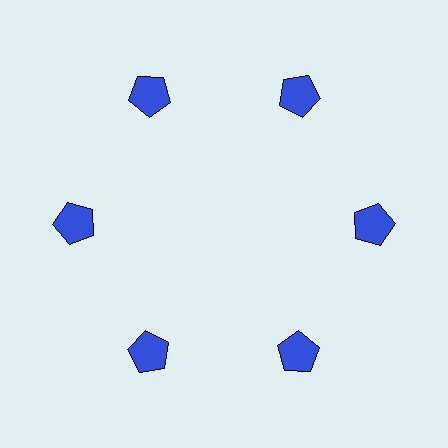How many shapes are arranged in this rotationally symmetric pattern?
There are 6 shapes, arranged in 6 groups of 1.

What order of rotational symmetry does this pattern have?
This pattern has 6-fold rotational symmetry.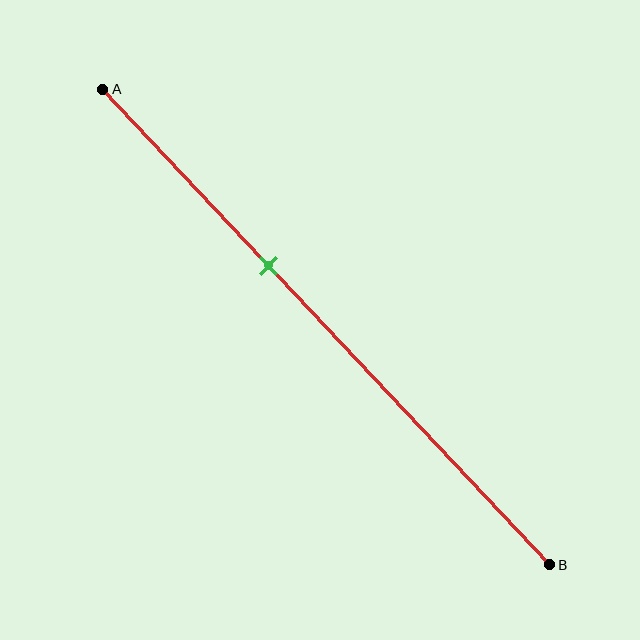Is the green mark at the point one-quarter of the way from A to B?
No, the mark is at about 35% from A, not at the 25% one-quarter point.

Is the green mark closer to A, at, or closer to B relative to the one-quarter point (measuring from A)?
The green mark is closer to point B than the one-quarter point of segment AB.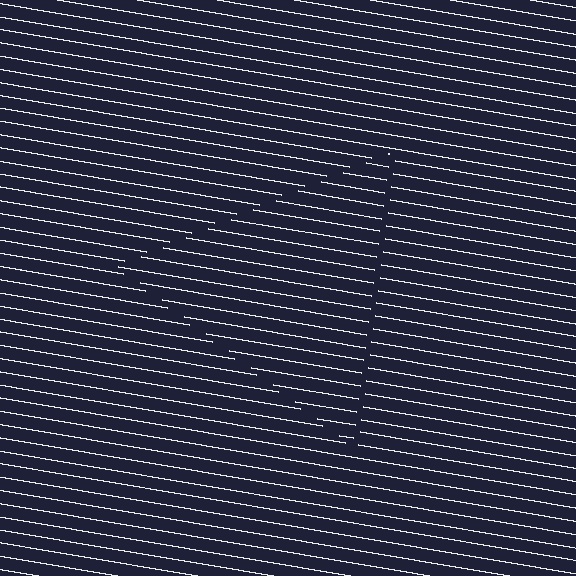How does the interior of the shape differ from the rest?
The interior of the shape contains the same grating, shifted by half a period — the contour is defined by the phase discontinuity where line-ends from the inner and outer gratings abut.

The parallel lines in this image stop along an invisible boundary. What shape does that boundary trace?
An illusory triangle. The interior of the shape contains the same grating, shifted by half a period — the contour is defined by the phase discontinuity where line-ends from the inner and outer gratings abut.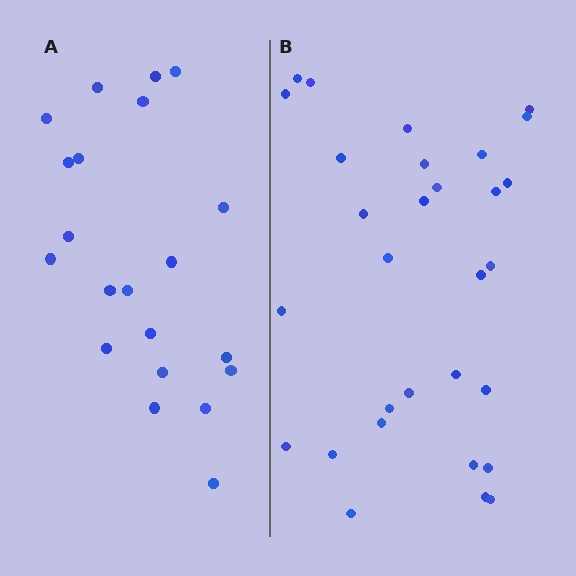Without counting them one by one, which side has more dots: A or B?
Region B (the right region) has more dots.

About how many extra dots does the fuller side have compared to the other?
Region B has roughly 8 or so more dots than region A.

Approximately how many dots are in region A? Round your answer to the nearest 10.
About 20 dots. (The exact count is 21, which rounds to 20.)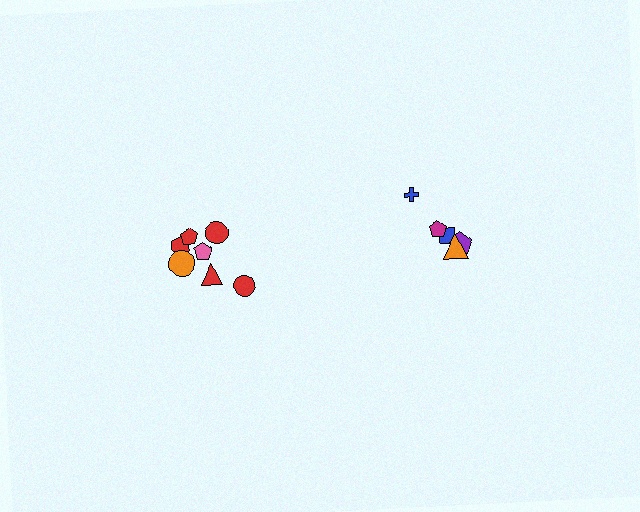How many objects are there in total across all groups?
There are 13 objects.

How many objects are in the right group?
There are 5 objects.